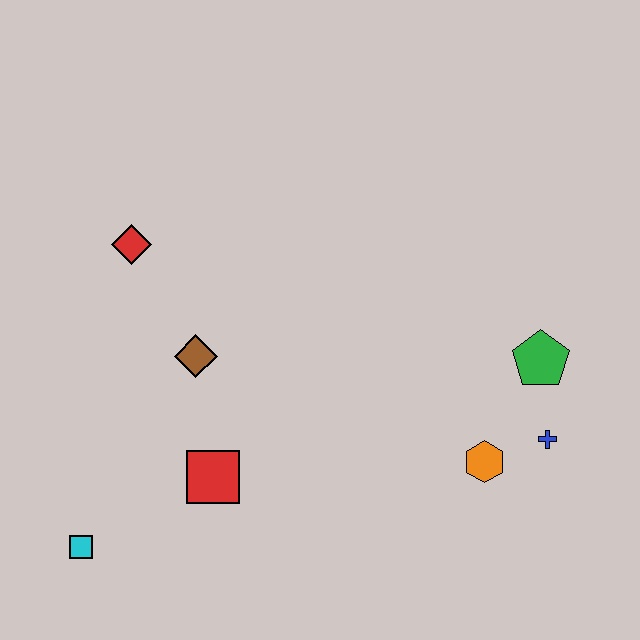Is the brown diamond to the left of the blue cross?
Yes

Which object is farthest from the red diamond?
The blue cross is farthest from the red diamond.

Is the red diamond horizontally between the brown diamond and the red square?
No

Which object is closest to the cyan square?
The red square is closest to the cyan square.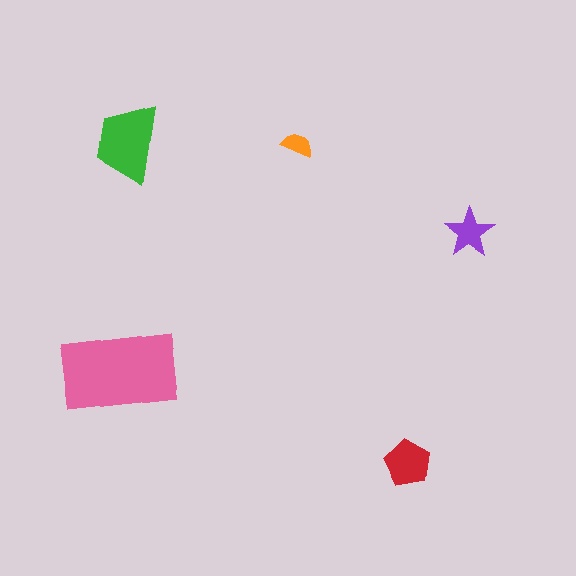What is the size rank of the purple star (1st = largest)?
4th.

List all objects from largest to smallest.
The pink rectangle, the green trapezoid, the red pentagon, the purple star, the orange semicircle.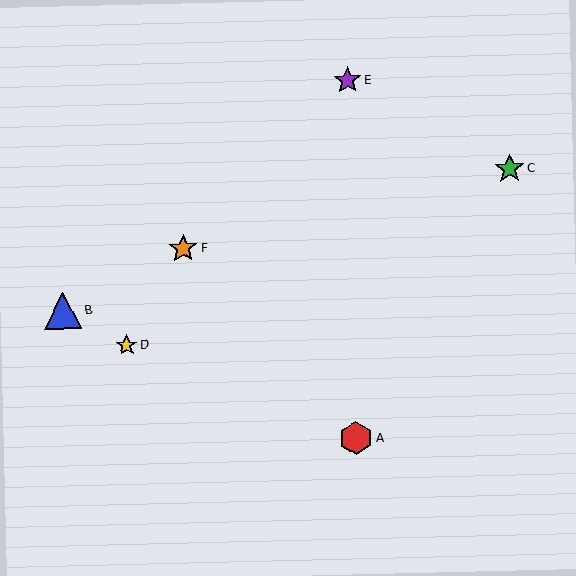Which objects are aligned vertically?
Objects A, E are aligned vertically.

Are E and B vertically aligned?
No, E is at x≈347 and B is at x≈63.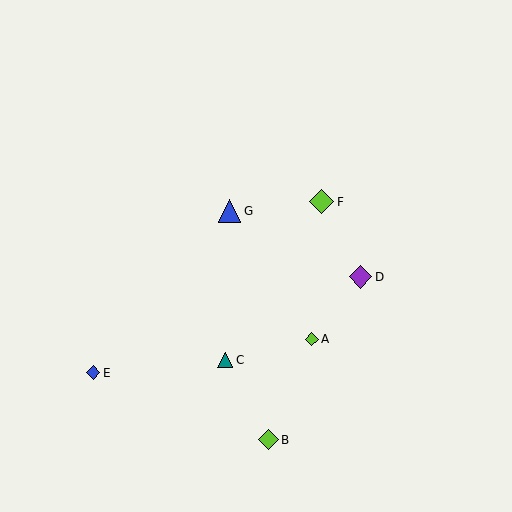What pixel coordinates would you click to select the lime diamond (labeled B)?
Click at (268, 440) to select the lime diamond B.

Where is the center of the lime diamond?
The center of the lime diamond is at (312, 339).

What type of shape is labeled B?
Shape B is a lime diamond.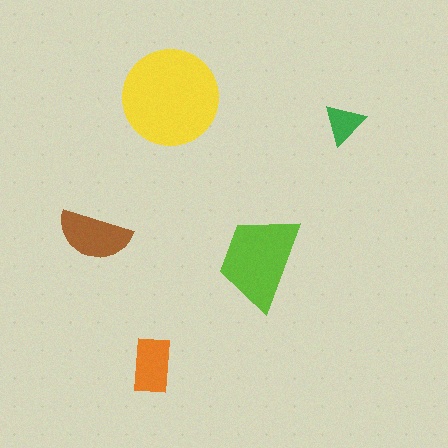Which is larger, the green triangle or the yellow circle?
The yellow circle.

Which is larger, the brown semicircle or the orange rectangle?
The brown semicircle.